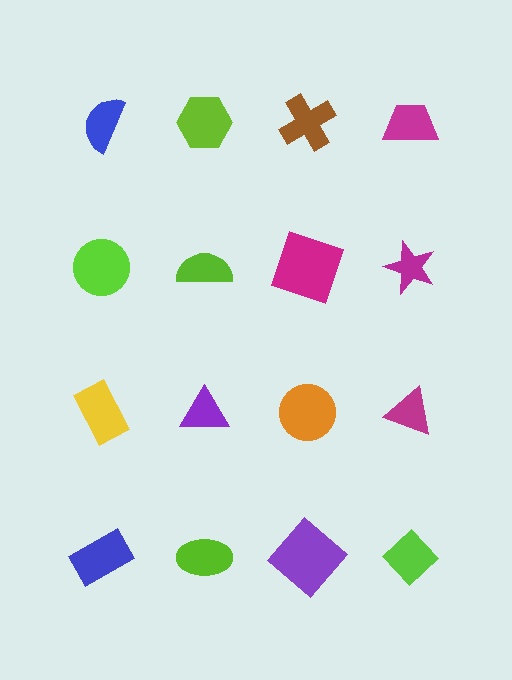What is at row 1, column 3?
A brown cross.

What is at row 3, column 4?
A magenta triangle.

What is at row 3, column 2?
A purple triangle.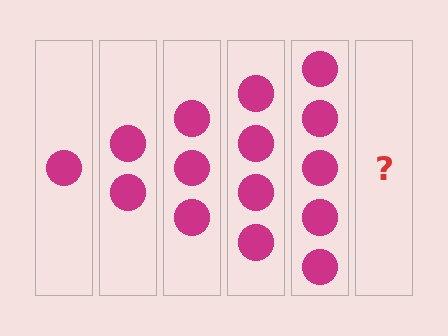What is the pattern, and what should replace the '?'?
The pattern is that each step adds one more circle. The '?' should be 6 circles.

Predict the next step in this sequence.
The next step is 6 circles.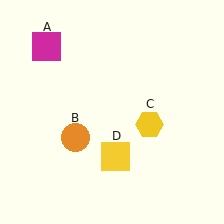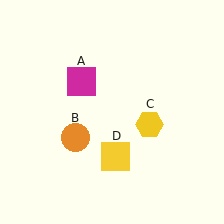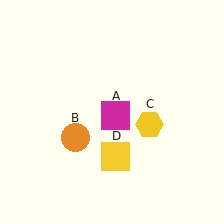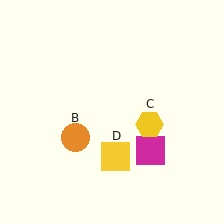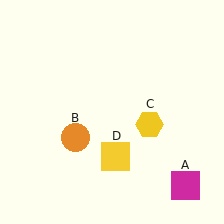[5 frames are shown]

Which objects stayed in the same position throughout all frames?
Orange circle (object B) and yellow hexagon (object C) and yellow square (object D) remained stationary.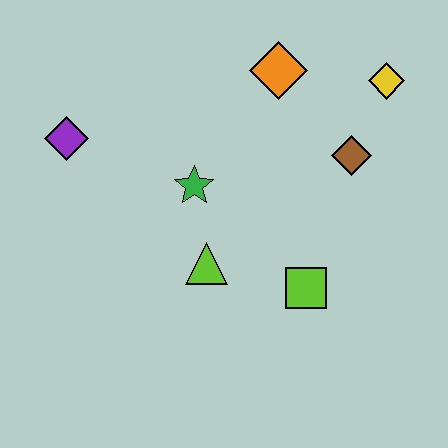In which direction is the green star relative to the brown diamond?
The green star is to the left of the brown diamond.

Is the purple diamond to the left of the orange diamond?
Yes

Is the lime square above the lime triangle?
No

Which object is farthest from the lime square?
The purple diamond is farthest from the lime square.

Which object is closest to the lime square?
The lime triangle is closest to the lime square.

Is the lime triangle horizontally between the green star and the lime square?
Yes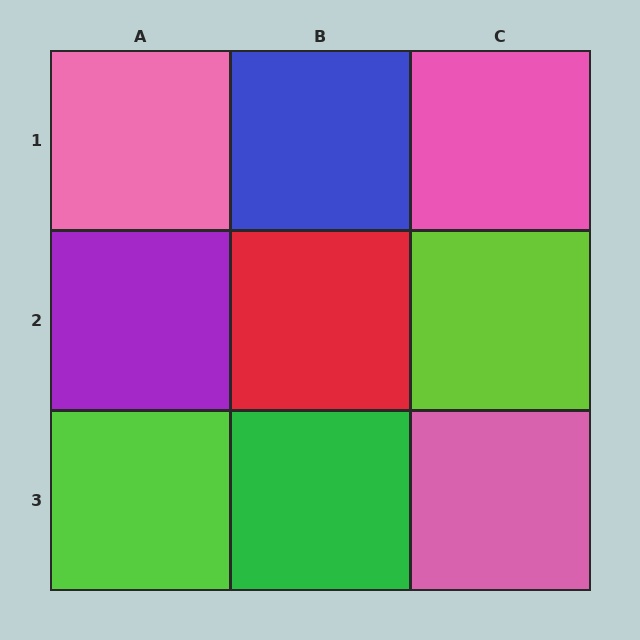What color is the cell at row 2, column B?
Red.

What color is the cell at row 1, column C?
Pink.